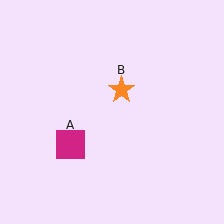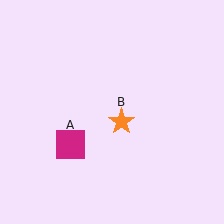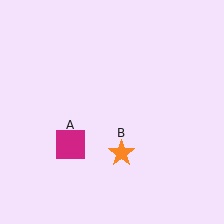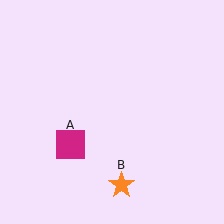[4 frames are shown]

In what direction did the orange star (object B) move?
The orange star (object B) moved down.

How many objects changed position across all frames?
1 object changed position: orange star (object B).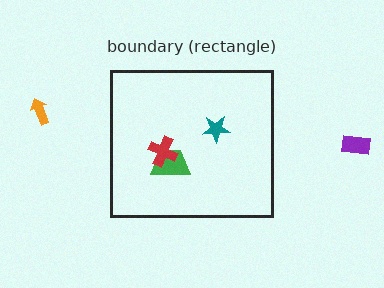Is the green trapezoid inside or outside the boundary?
Inside.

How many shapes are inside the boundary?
3 inside, 2 outside.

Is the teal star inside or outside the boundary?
Inside.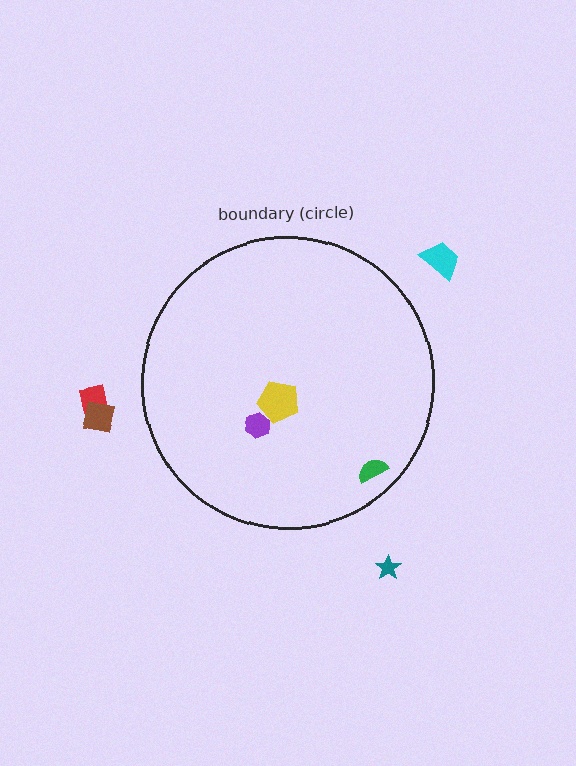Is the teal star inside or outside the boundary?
Outside.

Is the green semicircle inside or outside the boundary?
Inside.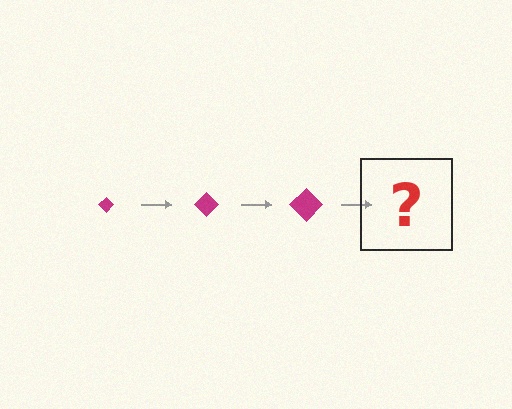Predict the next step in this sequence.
The next step is a magenta diamond, larger than the previous one.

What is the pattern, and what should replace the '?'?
The pattern is that the diamond gets progressively larger each step. The '?' should be a magenta diamond, larger than the previous one.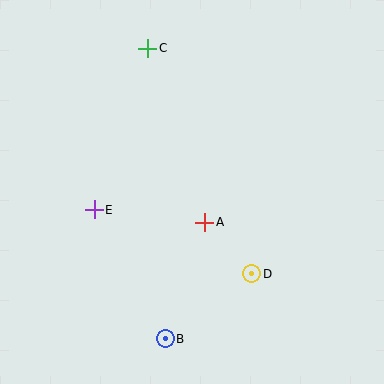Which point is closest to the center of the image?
Point A at (205, 222) is closest to the center.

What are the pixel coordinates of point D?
Point D is at (252, 274).